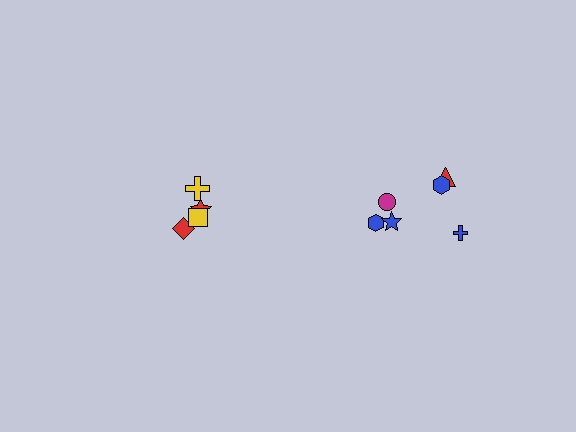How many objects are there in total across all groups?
There are 10 objects.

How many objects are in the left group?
There are 4 objects.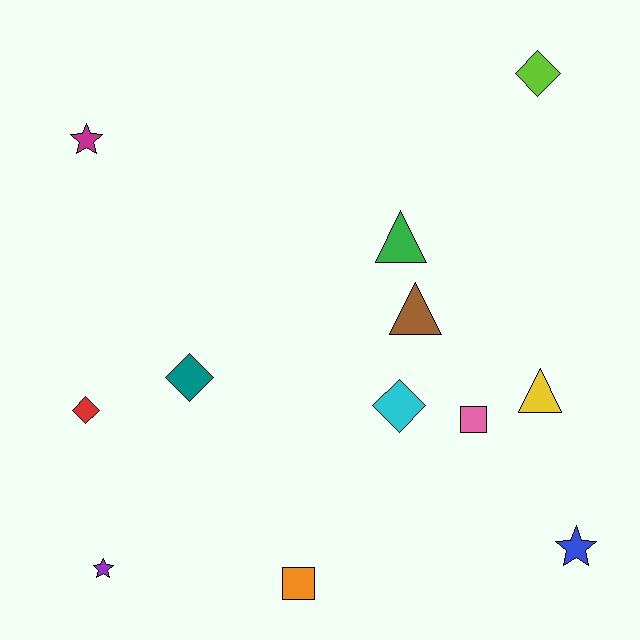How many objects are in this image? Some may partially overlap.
There are 12 objects.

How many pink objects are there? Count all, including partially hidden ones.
There is 1 pink object.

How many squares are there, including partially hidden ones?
There are 2 squares.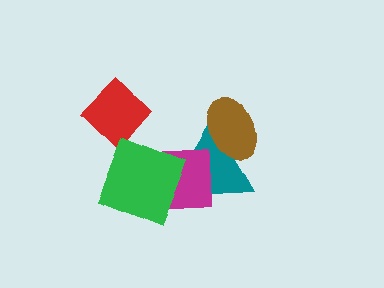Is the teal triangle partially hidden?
Yes, it is partially covered by another shape.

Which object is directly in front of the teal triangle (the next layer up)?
The magenta square is directly in front of the teal triangle.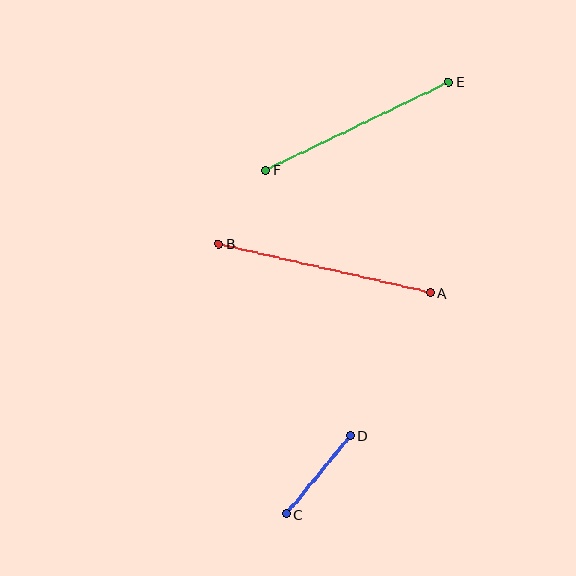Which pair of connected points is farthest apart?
Points A and B are farthest apart.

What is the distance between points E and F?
The distance is approximately 204 pixels.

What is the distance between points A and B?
The distance is approximately 217 pixels.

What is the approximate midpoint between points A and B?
The midpoint is at approximately (325, 268) pixels.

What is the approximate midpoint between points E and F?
The midpoint is at approximately (357, 126) pixels.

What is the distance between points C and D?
The distance is approximately 101 pixels.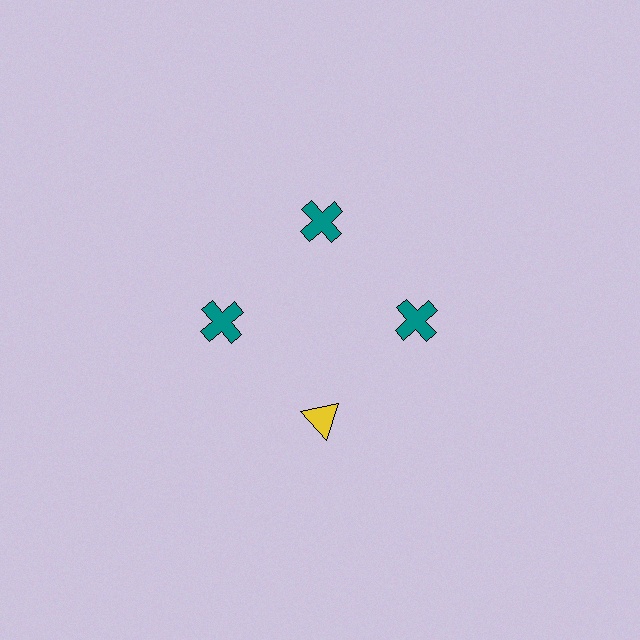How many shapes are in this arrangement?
There are 4 shapes arranged in a ring pattern.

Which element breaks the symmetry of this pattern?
The yellow triangle at roughly the 6 o'clock position breaks the symmetry. All other shapes are teal crosses.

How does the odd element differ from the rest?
It differs in both color (yellow instead of teal) and shape (triangle instead of cross).